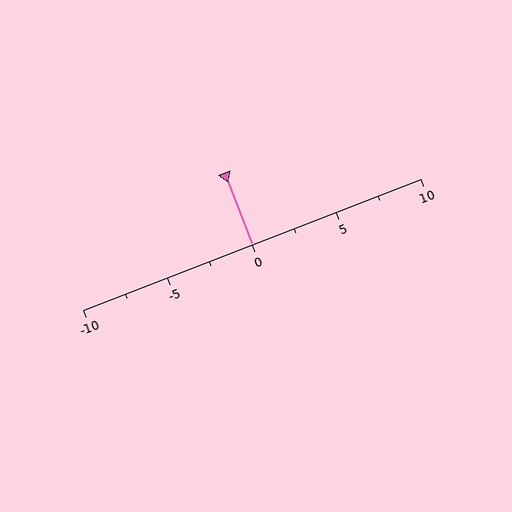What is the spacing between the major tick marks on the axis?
The major ticks are spaced 5 apart.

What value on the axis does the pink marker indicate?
The marker indicates approximately 0.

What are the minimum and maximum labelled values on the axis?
The axis runs from -10 to 10.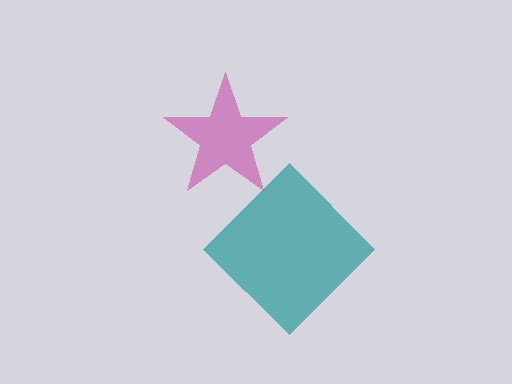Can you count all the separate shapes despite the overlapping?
Yes, there are 2 separate shapes.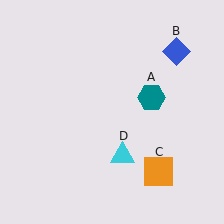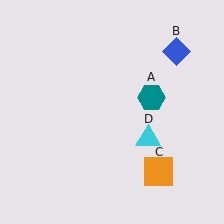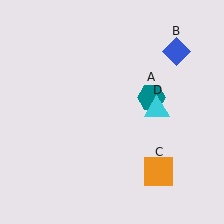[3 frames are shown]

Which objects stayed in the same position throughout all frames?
Teal hexagon (object A) and blue diamond (object B) and orange square (object C) remained stationary.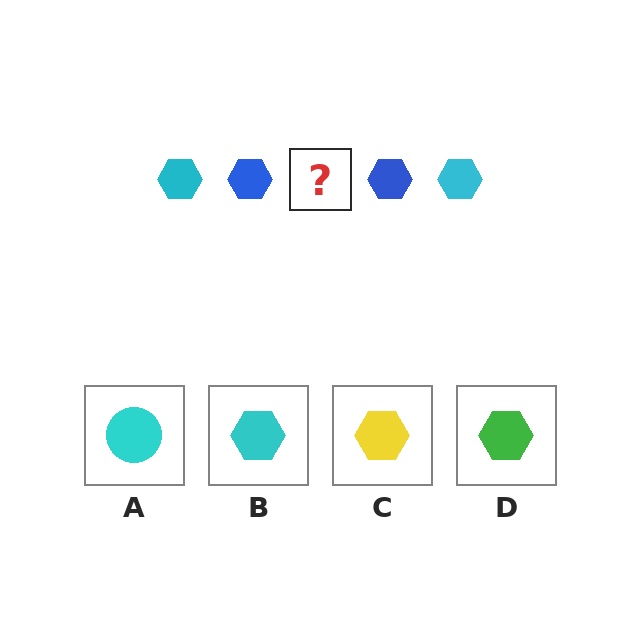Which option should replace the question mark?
Option B.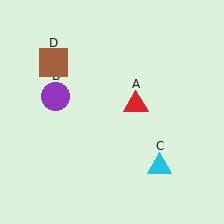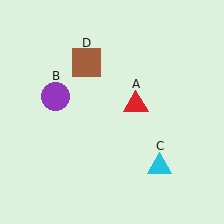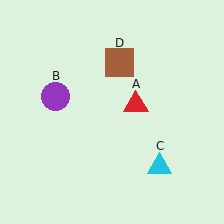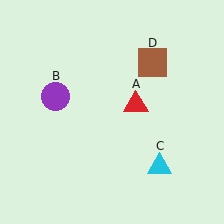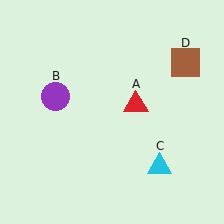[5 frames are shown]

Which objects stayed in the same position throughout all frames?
Red triangle (object A) and purple circle (object B) and cyan triangle (object C) remained stationary.